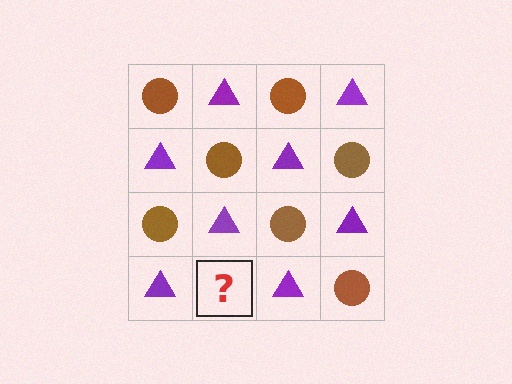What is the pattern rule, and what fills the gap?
The rule is that it alternates brown circle and purple triangle in a checkerboard pattern. The gap should be filled with a brown circle.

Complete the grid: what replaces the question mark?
The question mark should be replaced with a brown circle.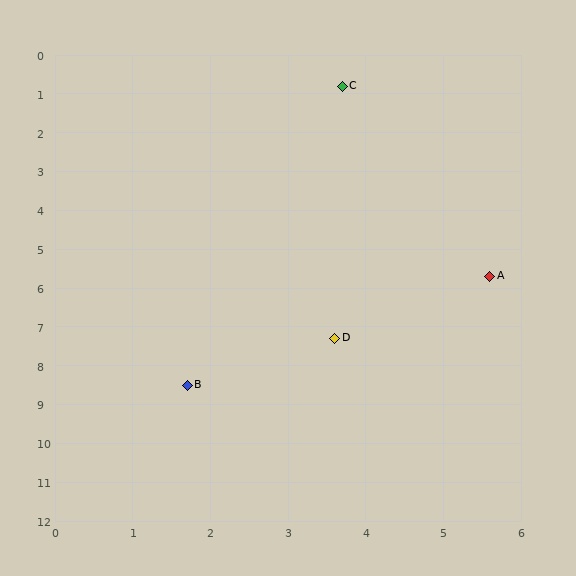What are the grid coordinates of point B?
Point B is at approximately (1.7, 8.5).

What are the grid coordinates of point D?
Point D is at approximately (3.6, 7.3).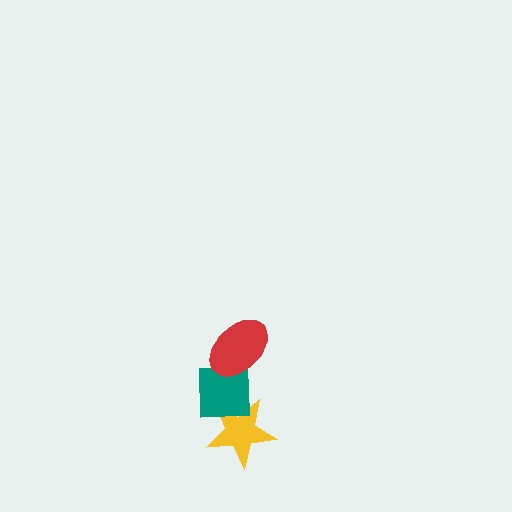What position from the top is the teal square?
The teal square is 2nd from the top.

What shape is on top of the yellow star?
The teal square is on top of the yellow star.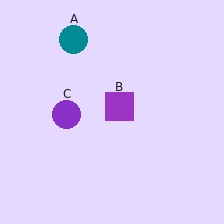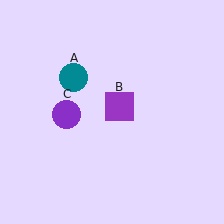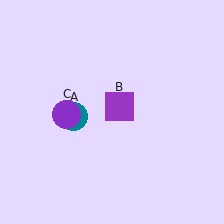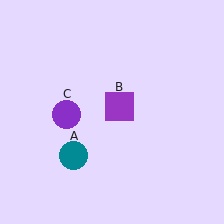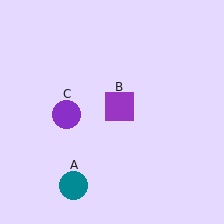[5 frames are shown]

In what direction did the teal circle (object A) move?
The teal circle (object A) moved down.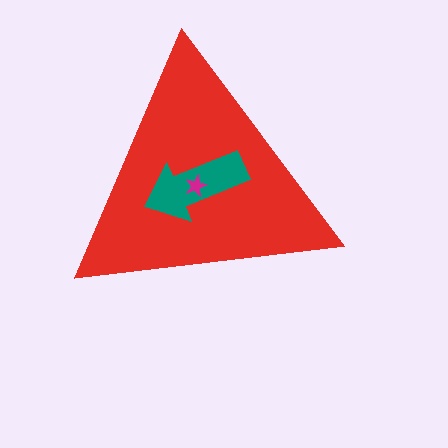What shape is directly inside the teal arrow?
The magenta star.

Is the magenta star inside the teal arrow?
Yes.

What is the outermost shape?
The red triangle.